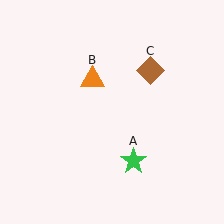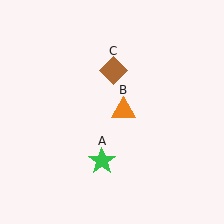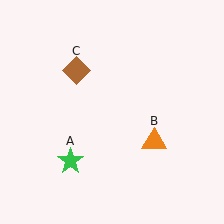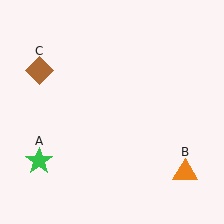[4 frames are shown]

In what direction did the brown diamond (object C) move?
The brown diamond (object C) moved left.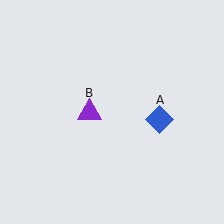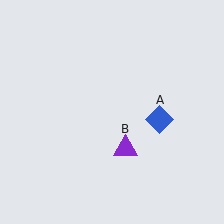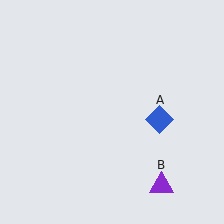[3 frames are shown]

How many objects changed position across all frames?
1 object changed position: purple triangle (object B).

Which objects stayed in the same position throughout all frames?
Blue diamond (object A) remained stationary.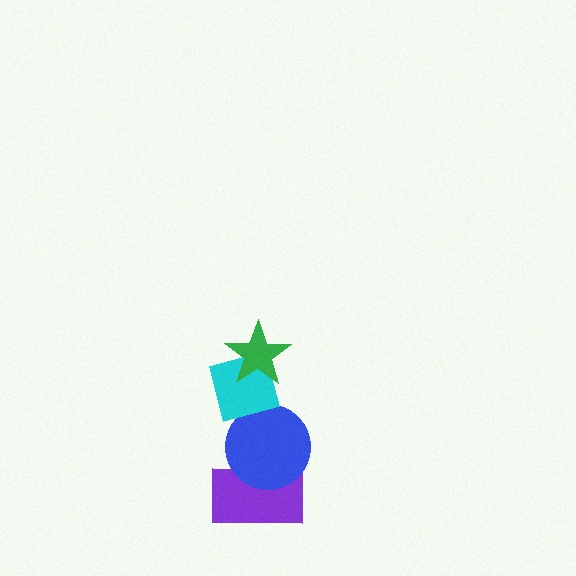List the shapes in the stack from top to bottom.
From top to bottom: the green star, the cyan square, the blue circle, the purple rectangle.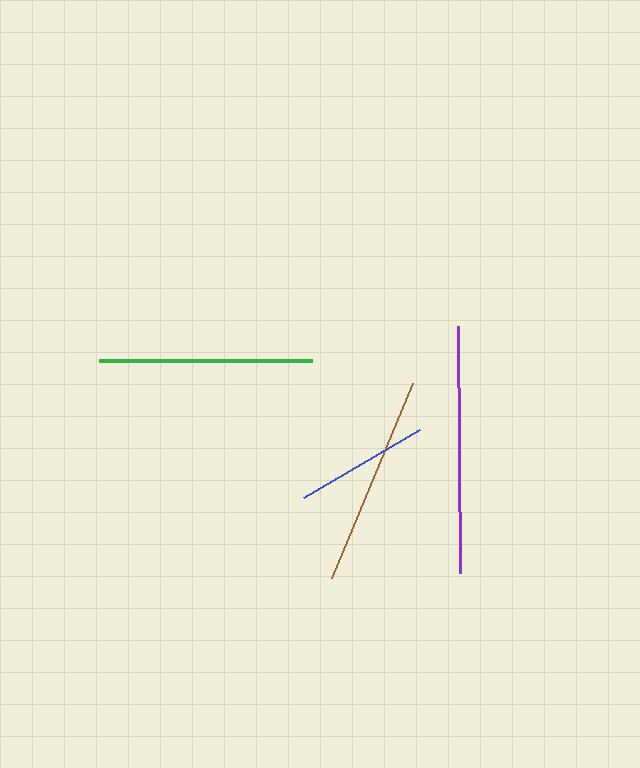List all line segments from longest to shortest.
From longest to shortest: purple, green, brown, blue.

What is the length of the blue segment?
The blue segment is approximately 135 pixels long.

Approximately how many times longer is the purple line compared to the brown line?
The purple line is approximately 1.2 times the length of the brown line.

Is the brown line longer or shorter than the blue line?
The brown line is longer than the blue line.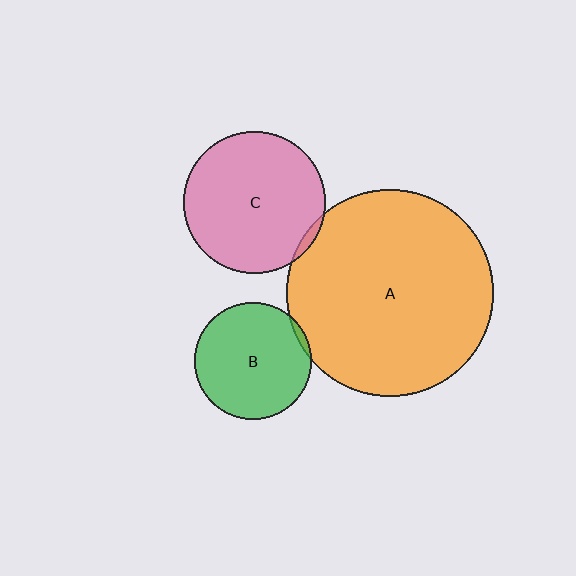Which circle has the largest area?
Circle A (orange).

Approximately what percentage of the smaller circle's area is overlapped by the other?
Approximately 5%.